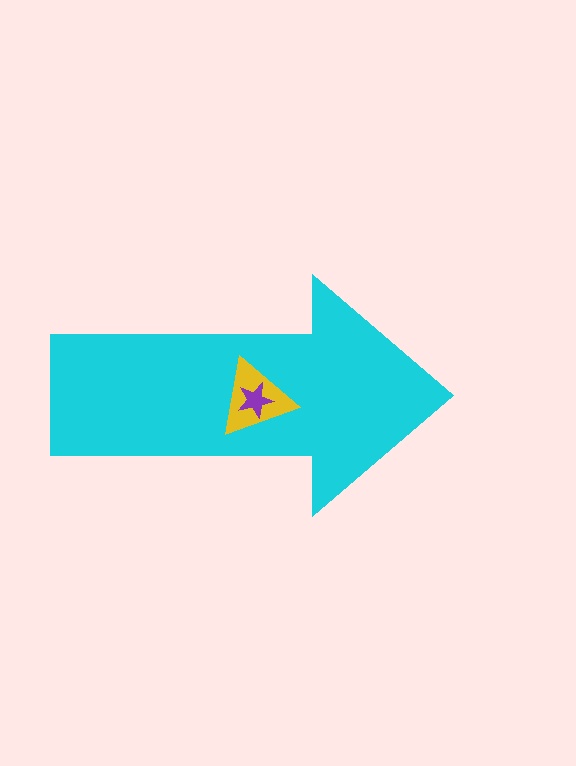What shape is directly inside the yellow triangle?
The purple star.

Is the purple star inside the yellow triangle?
Yes.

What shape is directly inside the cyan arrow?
The yellow triangle.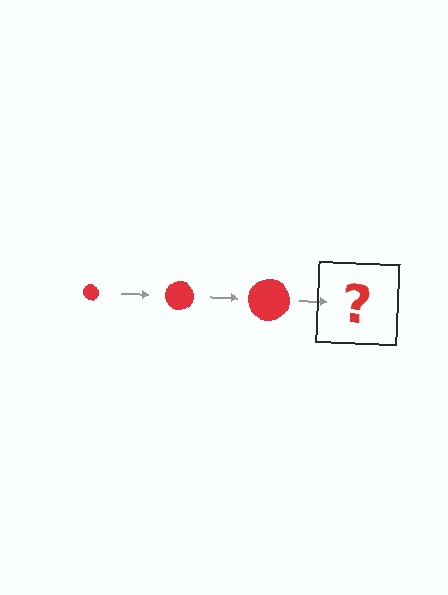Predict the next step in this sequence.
The next step is a red circle, larger than the previous one.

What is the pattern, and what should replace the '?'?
The pattern is that the circle gets progressively larger each step. The '?' should be a red circle, larger than the previous one.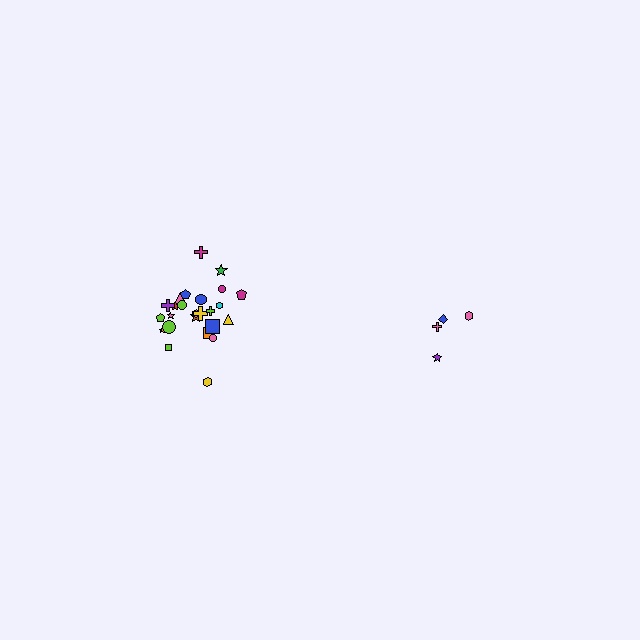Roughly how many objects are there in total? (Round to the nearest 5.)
Roughly 30 objects in total.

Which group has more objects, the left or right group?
The left group.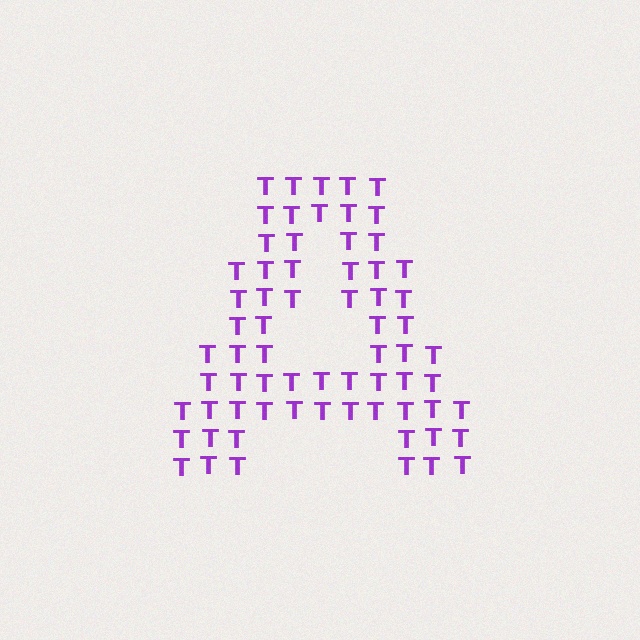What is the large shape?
The large shape is the letter A.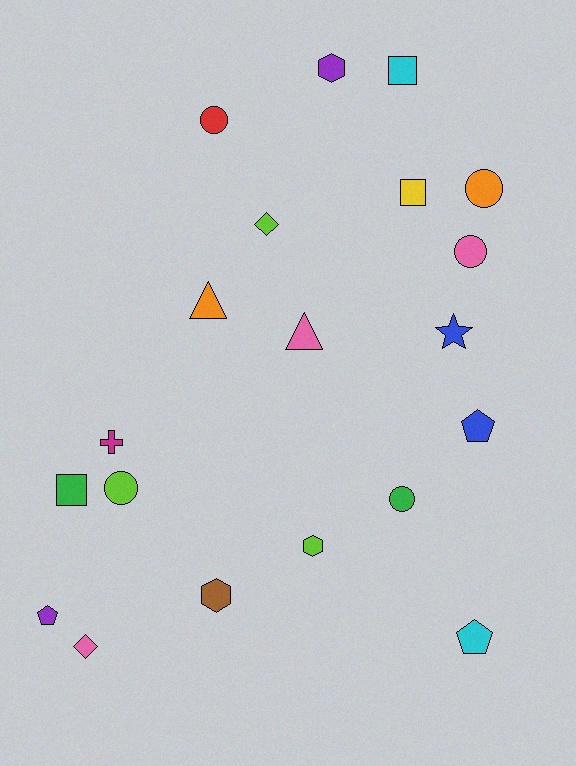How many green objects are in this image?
There are 2 green objects.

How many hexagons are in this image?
There are 3 hexagons.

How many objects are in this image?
There are 20 objects.